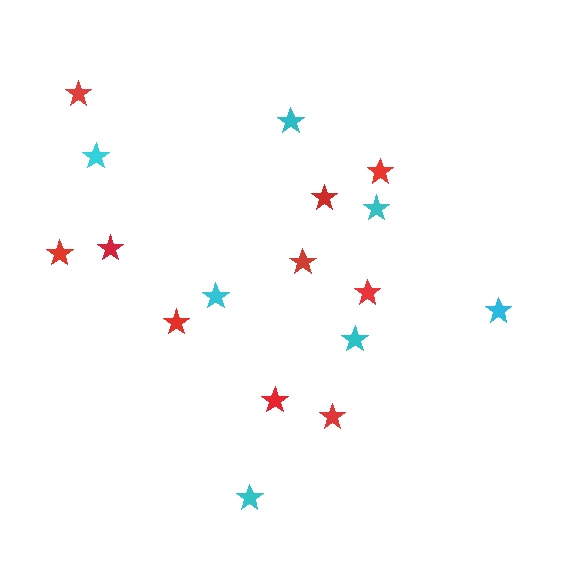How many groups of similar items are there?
There are 2 groups: one group of cyan stars (7) and one group of red stars (10).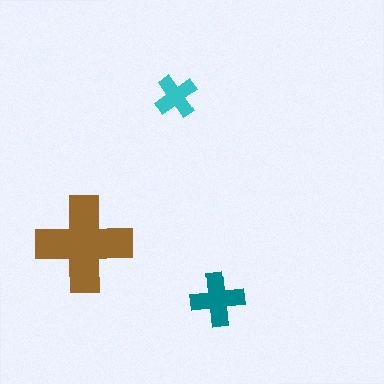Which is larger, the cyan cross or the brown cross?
The brown one.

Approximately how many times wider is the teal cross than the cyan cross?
About 1.5 times wider.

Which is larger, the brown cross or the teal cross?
The brown one.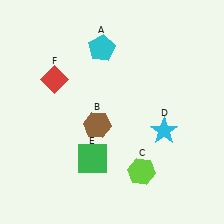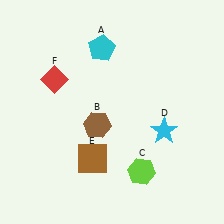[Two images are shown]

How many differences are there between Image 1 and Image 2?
There is 1 difference between the two images.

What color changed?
The square (E) changed from green in Image 1 to brown in Image 2.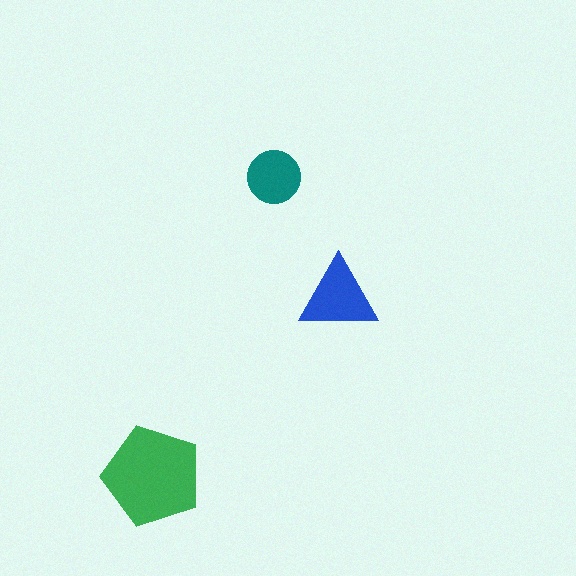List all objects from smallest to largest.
The teal circle, the blue triangle, the green pentagon.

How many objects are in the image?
There are 3 objects in the image.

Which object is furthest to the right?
The blue triangle is rightmost.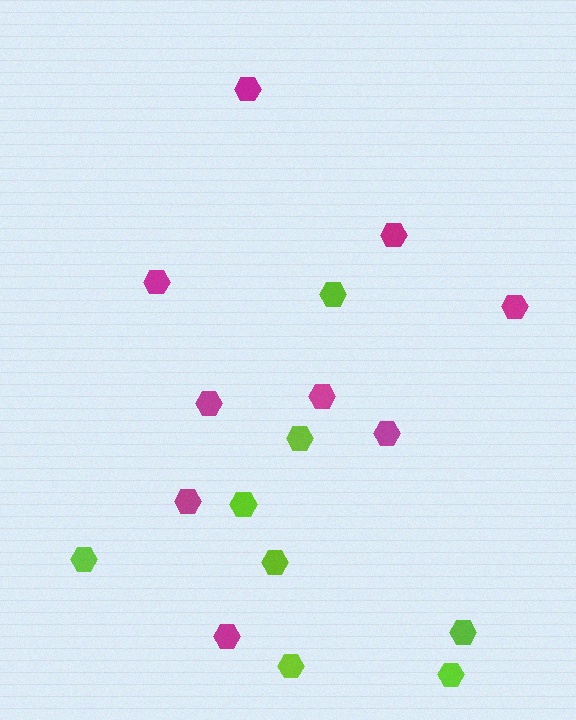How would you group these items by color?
There are 2 groups: one group of magenta hexagons (9) and one group of lime hexagons (8).